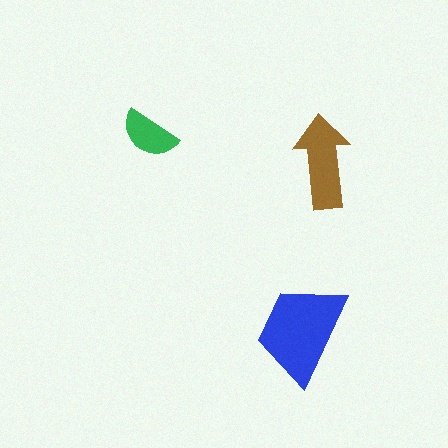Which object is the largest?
The blue trapezoid.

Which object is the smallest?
The green semicircle.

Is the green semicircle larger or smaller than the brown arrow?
Smaller.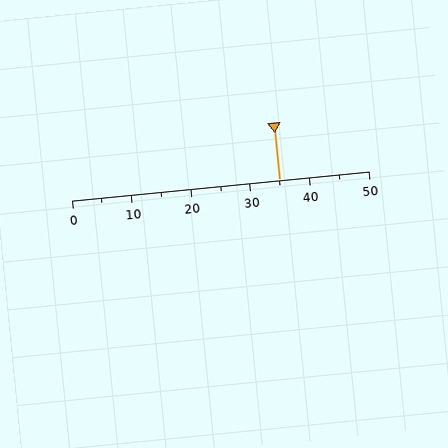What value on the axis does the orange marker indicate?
The marker indicates approximately 35.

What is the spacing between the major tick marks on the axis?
The major ticks are spaced 10 apart.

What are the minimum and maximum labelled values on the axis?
The axis runs from 0 to 50.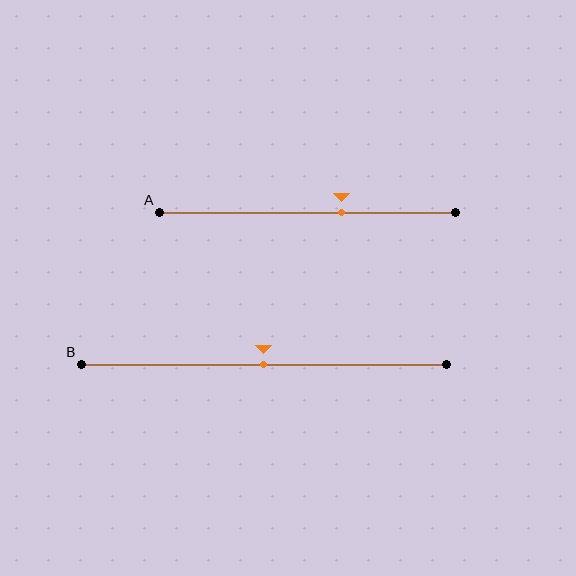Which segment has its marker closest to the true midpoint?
Segment B has its marker closest to the true midpoint.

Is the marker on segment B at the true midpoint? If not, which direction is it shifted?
Yes, the marker on segment B is at the true midpoint.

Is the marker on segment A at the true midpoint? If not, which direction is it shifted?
No, the marker on segment A is shifted to the right by about 11% of the segment length.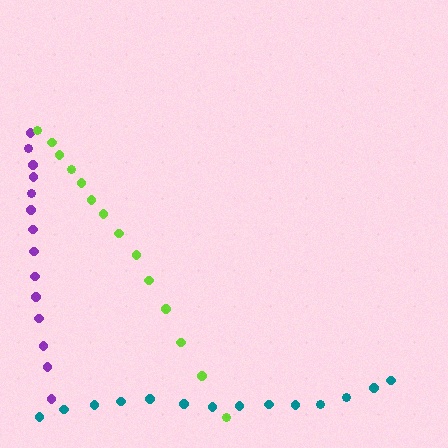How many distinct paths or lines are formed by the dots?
There are 3 distinct paths.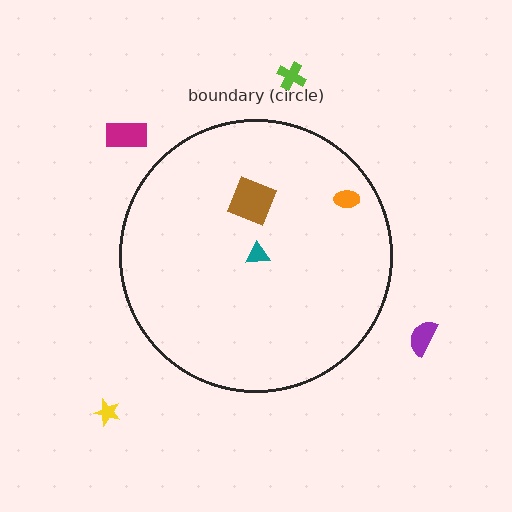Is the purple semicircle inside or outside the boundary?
Outside.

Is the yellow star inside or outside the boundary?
Outside.